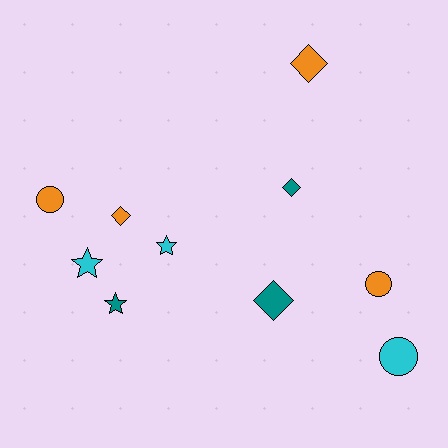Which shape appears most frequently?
Diamond, with 4 objects.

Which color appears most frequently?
Orange, with 4 objects.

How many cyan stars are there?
There are 2 cyan stars.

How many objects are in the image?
There are 10 objects.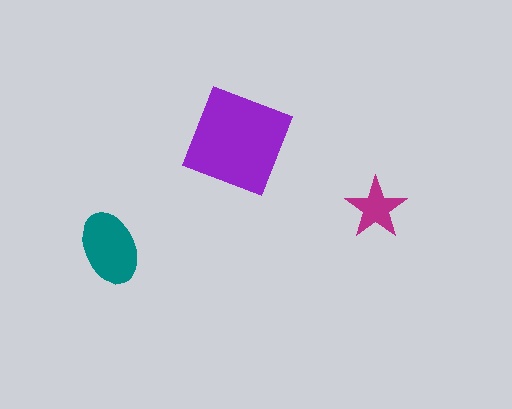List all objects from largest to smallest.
The purple diamond, the teal ellipse, the magenta star.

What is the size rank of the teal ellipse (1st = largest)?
2nd.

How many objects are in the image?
There are 3 objects in the image.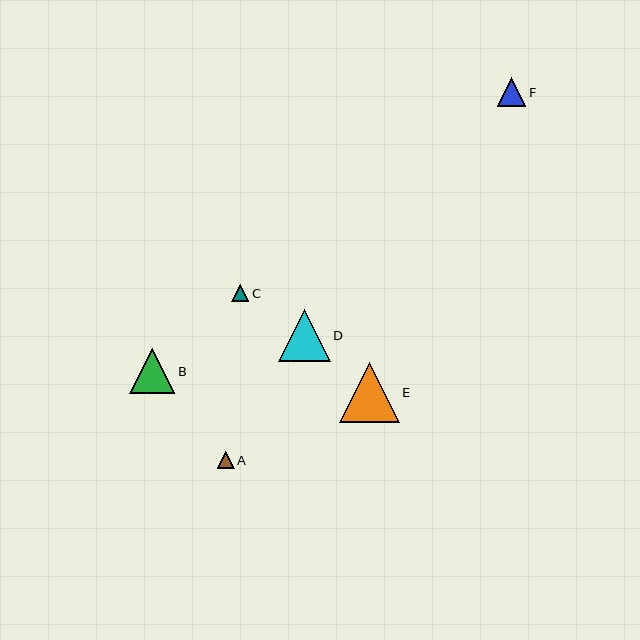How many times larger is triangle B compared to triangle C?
Triangle B is approximately 2.6 times the size of triangle C.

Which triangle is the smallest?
Triangle A is the smallest with a size of approximately 17 pixels.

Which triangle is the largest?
Triangle E is the largest with a size of approximately 59 pixels.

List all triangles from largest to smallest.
From largest to smallest: E, D, B, F, C, A.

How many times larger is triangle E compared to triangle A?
Triangle E is approximately 3.4 times the size of triangle A.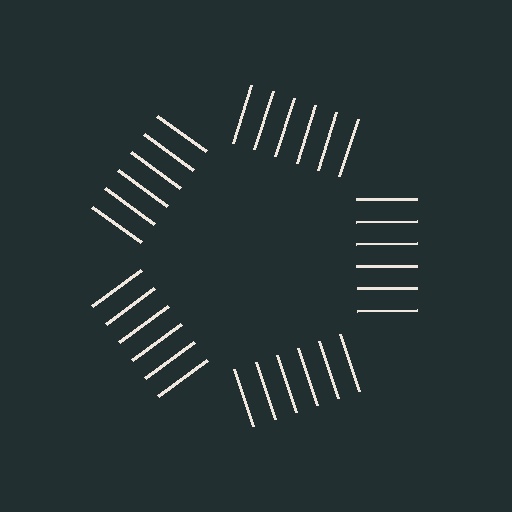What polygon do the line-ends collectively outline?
An illusory pentagon — the line segments terminate on its edges but no continuous stroke is drawn.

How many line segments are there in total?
30 — 6 along each of the 5 edges.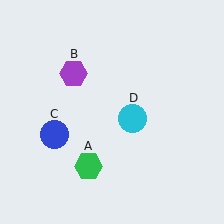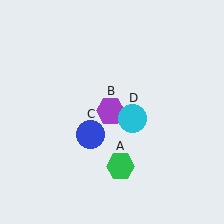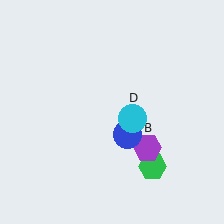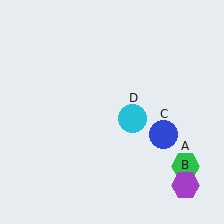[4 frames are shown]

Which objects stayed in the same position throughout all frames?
Cyan circle (object D) remained stationary.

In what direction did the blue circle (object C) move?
The blue circle (object C) moved right.